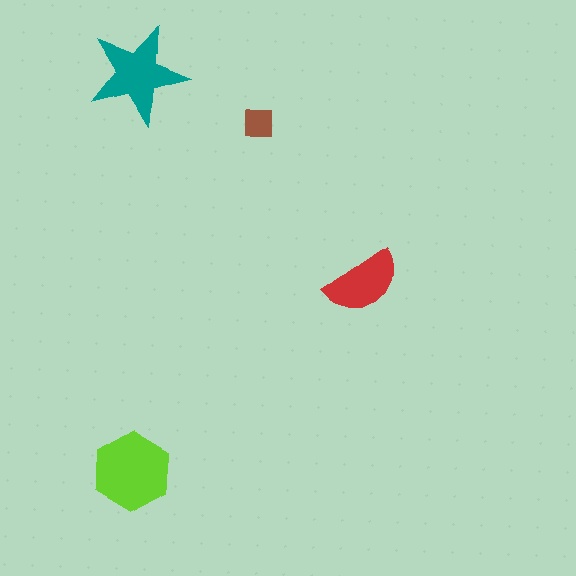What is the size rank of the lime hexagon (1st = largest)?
1st.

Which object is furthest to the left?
The teal star is leftmost.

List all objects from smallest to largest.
The brown square, the red semicircle, the teal star, the lime hexagon.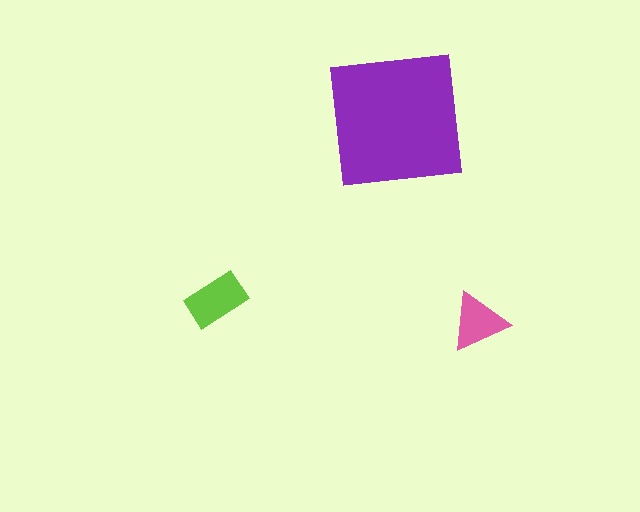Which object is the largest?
The purple square.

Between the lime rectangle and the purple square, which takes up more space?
The purple square.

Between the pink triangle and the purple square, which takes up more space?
The purple square.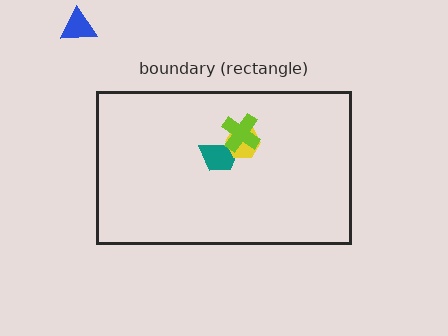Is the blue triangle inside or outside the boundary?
Outside.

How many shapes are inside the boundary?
3 inside, 1 outside.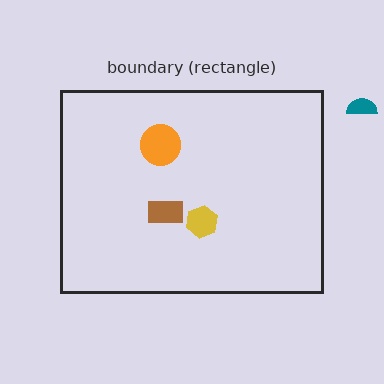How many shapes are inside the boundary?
3 inside, 1 outside.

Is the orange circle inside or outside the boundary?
Inside.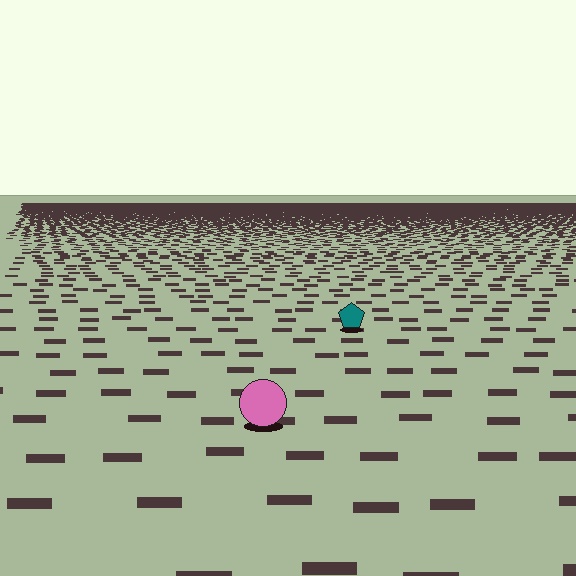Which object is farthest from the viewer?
The teal pentagon is farthest from the viewer. It appears smaller and the ground texture around it is denser.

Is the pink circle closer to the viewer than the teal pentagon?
Yes. The pink circle is closer — you can tell from the texture gradient: the ground texture is coarser near it.